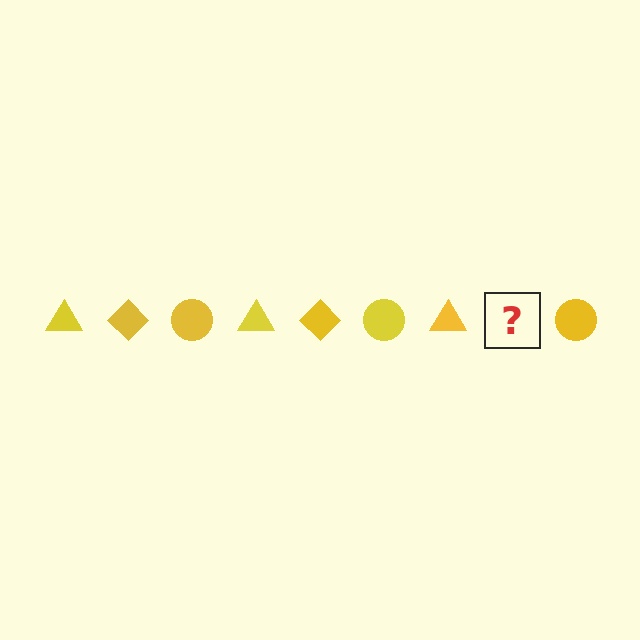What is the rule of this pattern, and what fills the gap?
The rule is that the pattern cycles through triangle, diamond, circle shapes in yellow. The gap should be filled with a yellow diamond.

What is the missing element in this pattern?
The missing element is a yellow diamond.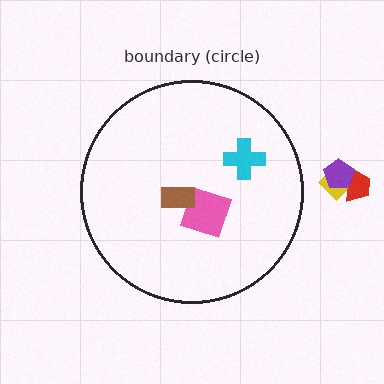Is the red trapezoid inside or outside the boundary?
Outside.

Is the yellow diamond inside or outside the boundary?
Outside.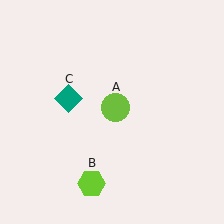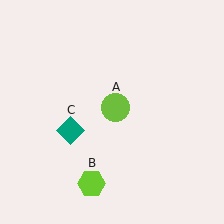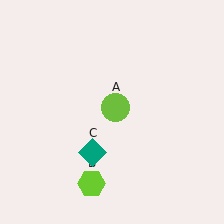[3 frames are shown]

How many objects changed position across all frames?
1 object changed position: teal diamond (object C).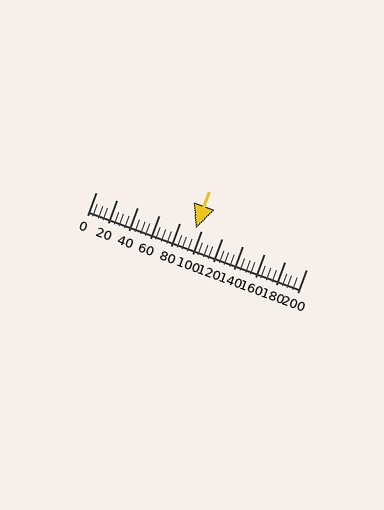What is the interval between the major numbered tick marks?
The major tick marks are spaced 20 units apart.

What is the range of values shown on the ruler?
The ruler shows values from 0 to 200.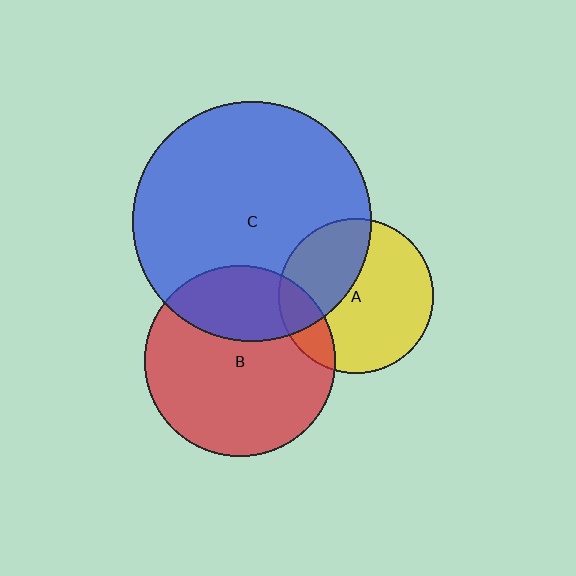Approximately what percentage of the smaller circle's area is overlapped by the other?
Approximately 35%.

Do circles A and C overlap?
Yes.